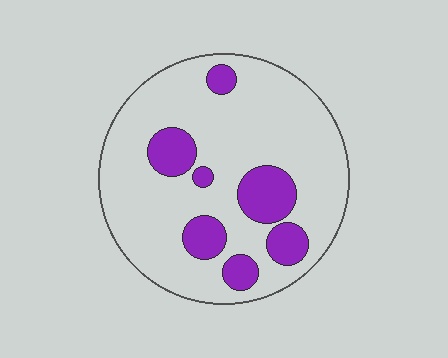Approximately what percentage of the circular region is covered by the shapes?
Approximately 20%.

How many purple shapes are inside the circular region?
7.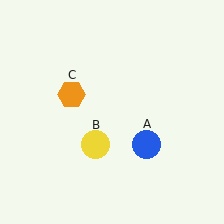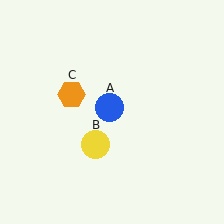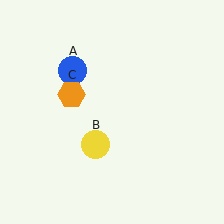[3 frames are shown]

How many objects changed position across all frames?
1 object changed position: blue circle (object A).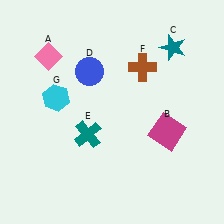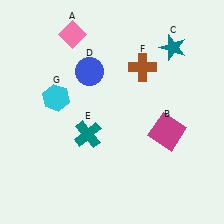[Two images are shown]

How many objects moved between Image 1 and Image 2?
1 object moved between the two images.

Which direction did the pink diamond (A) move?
The pink diamond (A) moved right.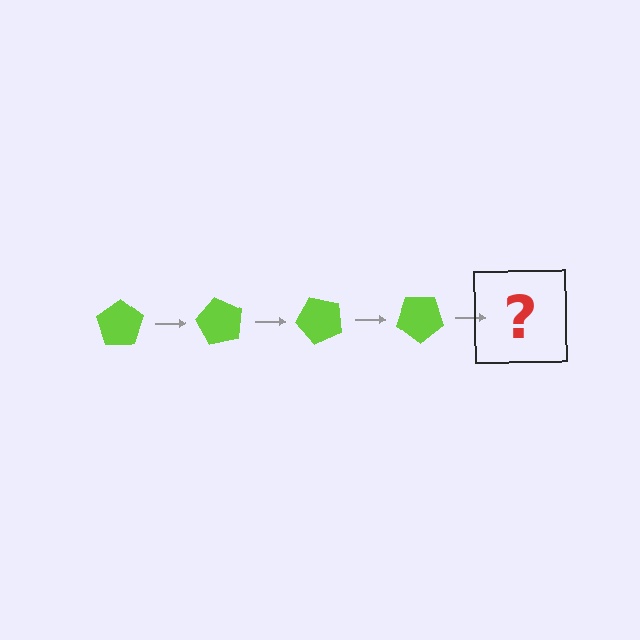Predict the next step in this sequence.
The next step is a lime pentagon rotated 240 degrees.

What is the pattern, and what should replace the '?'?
The pattern is that the pentagon rotates 60 degrees each step. The '?' should be a lime pentagon rotated 240 degrees.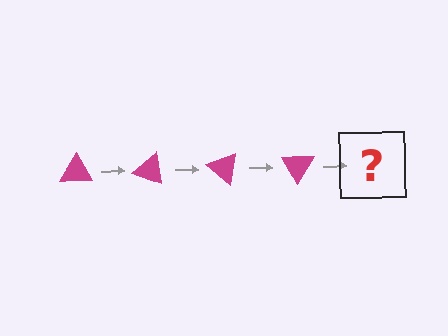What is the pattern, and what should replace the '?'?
The pattern is that the triangle rotates 20 degrees each step. The '?' should be a magenta triangle rotated 80 degrees.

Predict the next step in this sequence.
The next step is a magenta triangle rotated 80 degrees.